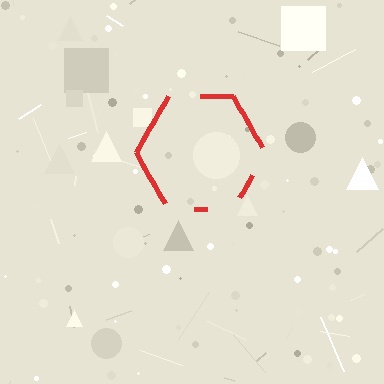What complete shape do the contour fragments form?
The contour fragments form a hexagon.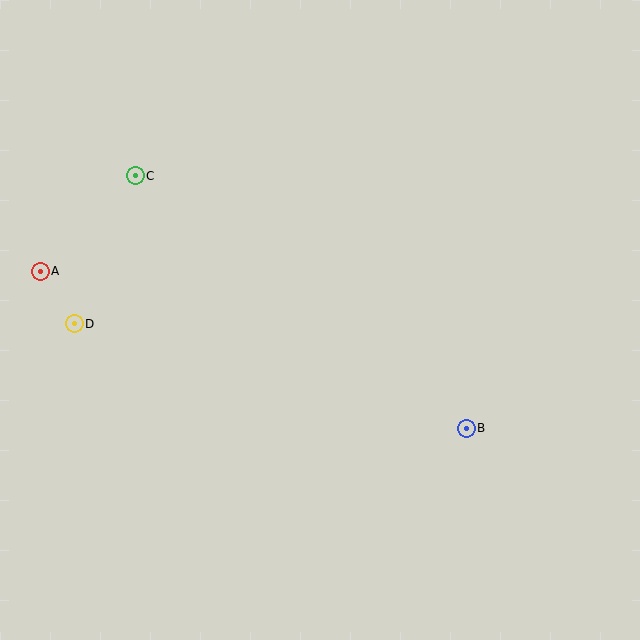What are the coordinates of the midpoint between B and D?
The midpoint between B and D is at (270, 376).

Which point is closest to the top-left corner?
Point C is closest to the top-left corner.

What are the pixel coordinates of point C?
Point C is at (135, 176).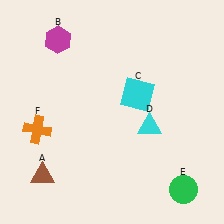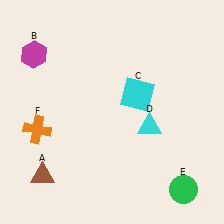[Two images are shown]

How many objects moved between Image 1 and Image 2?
1 object moved between the two images.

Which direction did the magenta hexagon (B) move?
The magenta hexagon (B) moved left.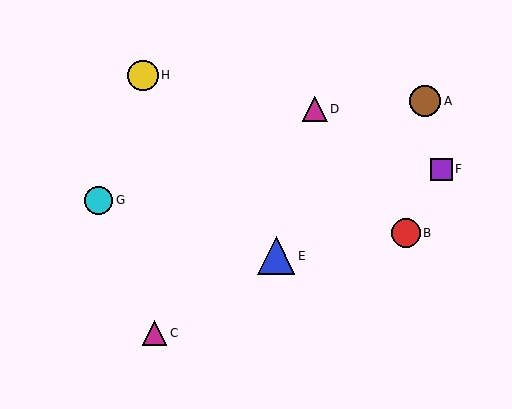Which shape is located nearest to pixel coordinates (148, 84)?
The yellow circle (labeled H) at (143, 75) is nearest to that location.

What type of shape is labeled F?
Shape F is a purple square.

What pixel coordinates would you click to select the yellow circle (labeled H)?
Click at (143, 75) to select the yellow circle H.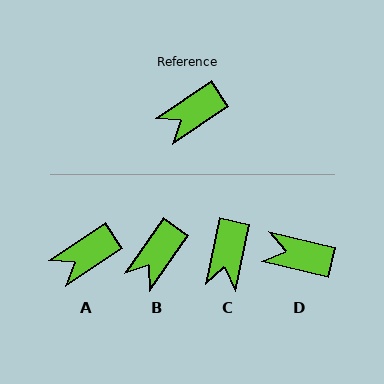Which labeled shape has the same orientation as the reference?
A.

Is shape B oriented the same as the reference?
No, it is off by about 21 degrees.